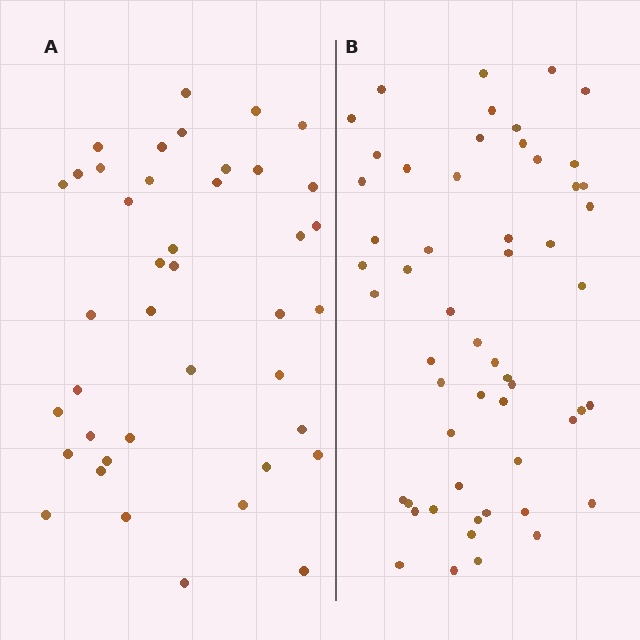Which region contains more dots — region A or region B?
Region B (the right region) has more dots.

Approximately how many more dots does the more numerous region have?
Region B has approximately 15 more dots than region A.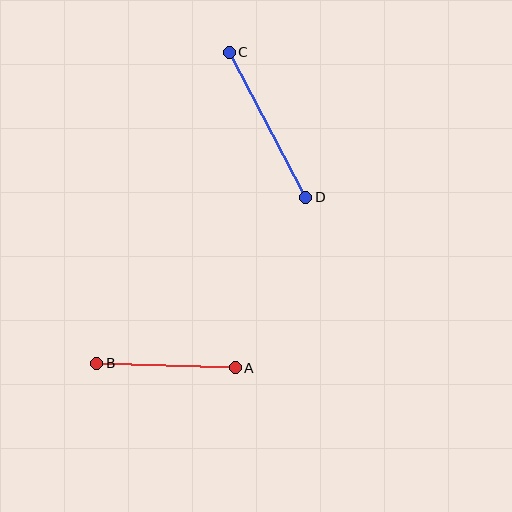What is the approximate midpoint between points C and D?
The midpoint is at approximately (267, 125) pixels.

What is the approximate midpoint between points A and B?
The midpoint is at approximately (166, 366) pixels.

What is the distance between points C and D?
The distance is approximately 164 pixels.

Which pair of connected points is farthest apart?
Points C and D are farthest apart.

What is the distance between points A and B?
The distance is approximately 138 pixels.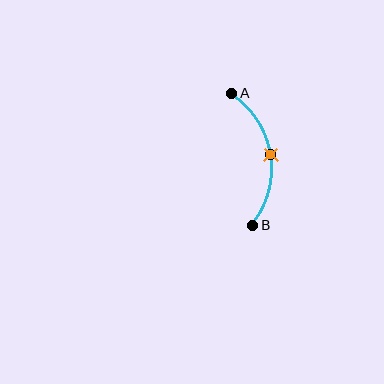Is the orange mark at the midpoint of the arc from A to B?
Yes. The orange mark lies on the arc at equal arc-length from both A and B — it is the arc midpoint.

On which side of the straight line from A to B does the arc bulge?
The arc bulges to the right of the straight line connecting A and B.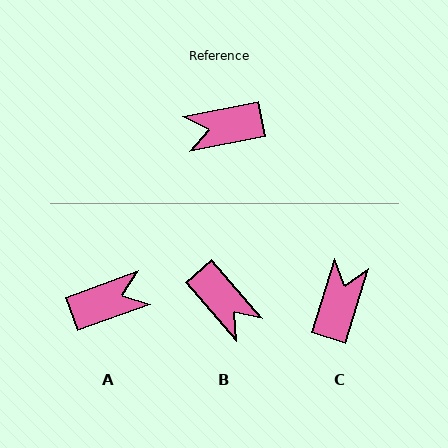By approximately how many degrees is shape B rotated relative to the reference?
Approximately 120 degrees counter-clockwise.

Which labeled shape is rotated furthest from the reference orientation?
A, about 172 degrees away.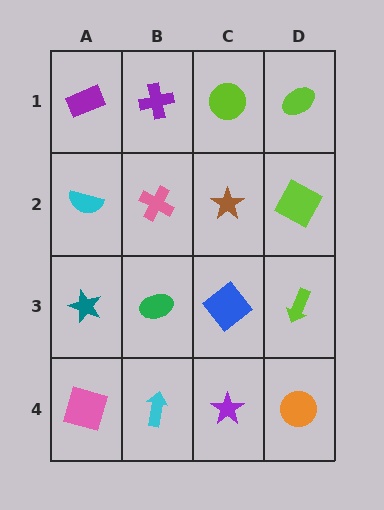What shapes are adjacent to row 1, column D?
A lime square (row 2, column D), a lime circle (row 1, column C).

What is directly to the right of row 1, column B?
A lime circle.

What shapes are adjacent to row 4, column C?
A blue diamond (row 3, column C), a cyan arrow (row 4, column B), an orange circle (row 4, column D).